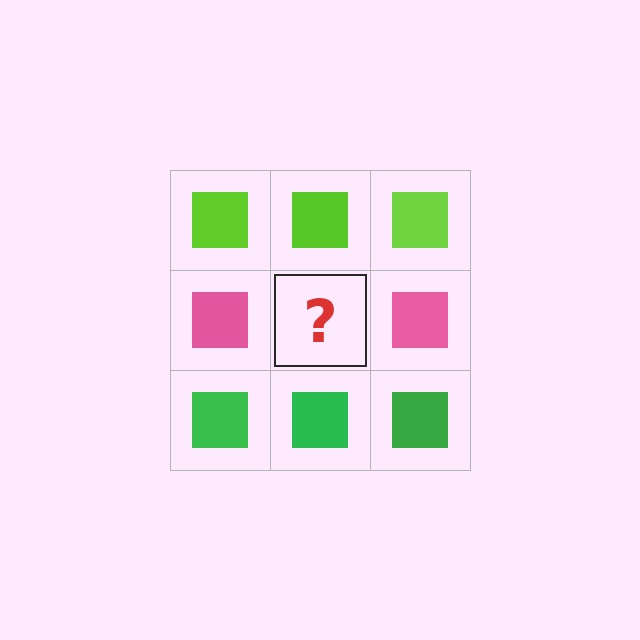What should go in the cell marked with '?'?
The missing cell should contain a pink square.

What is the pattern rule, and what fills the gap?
The rule is that each row has a consistent color. The gap should be filled with a pink square.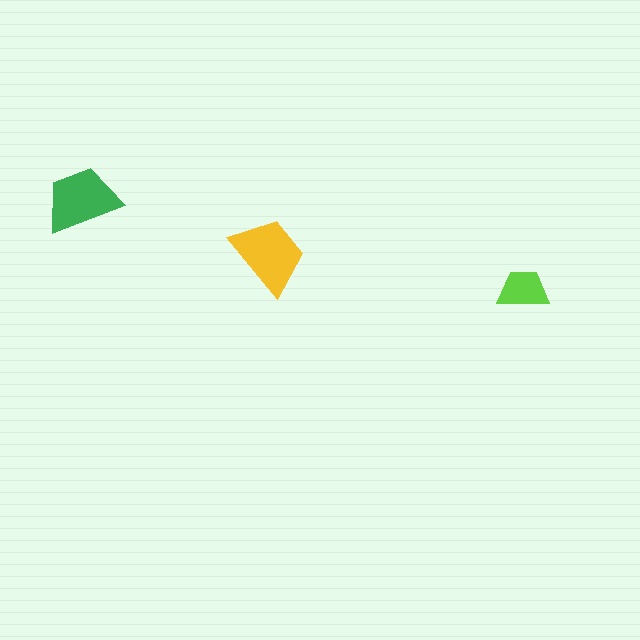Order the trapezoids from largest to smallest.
the yellow one, the green one, the lime one.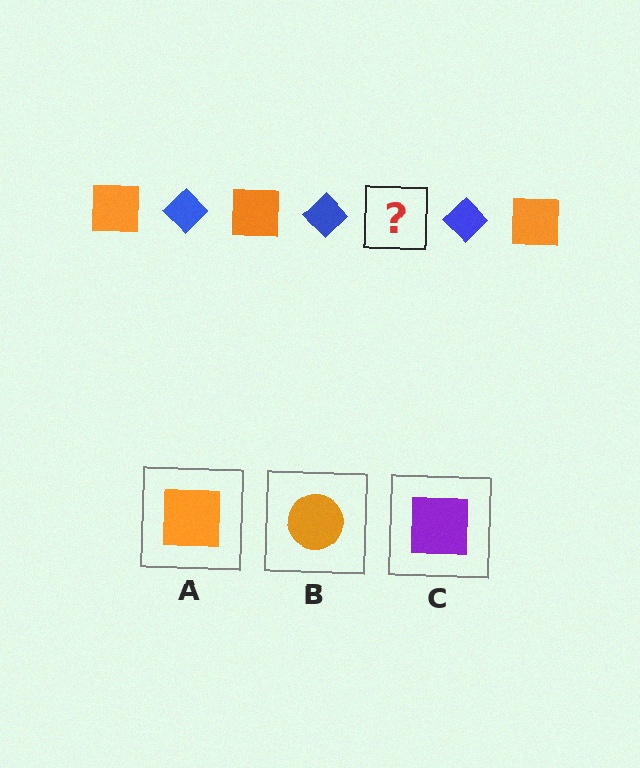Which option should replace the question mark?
Option A.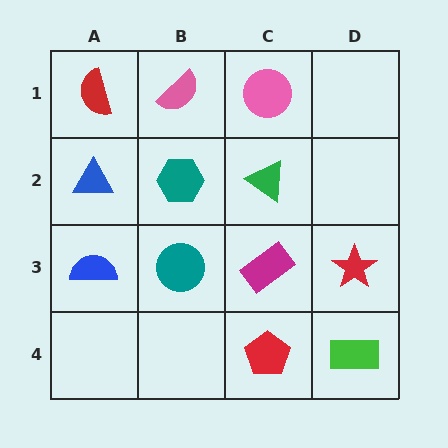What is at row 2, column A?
A blue triangle.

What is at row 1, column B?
A pink semicircle.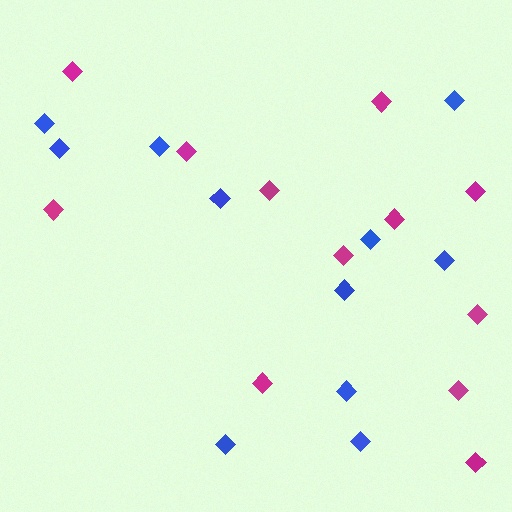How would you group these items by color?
There are 2 groups: one group of magenta diamonds (12) and one group of blue diamonds (11).